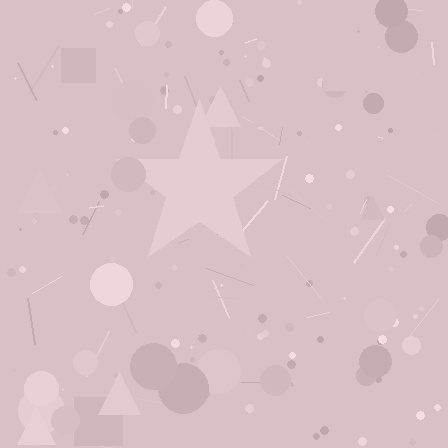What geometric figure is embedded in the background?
A star is embedded in the background.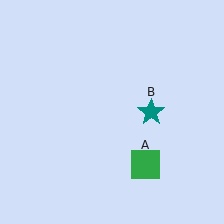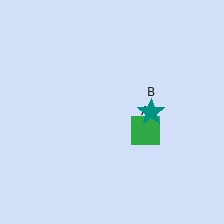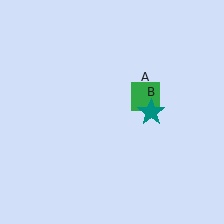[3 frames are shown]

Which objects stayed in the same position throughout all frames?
Teal star (object B) remained stationary.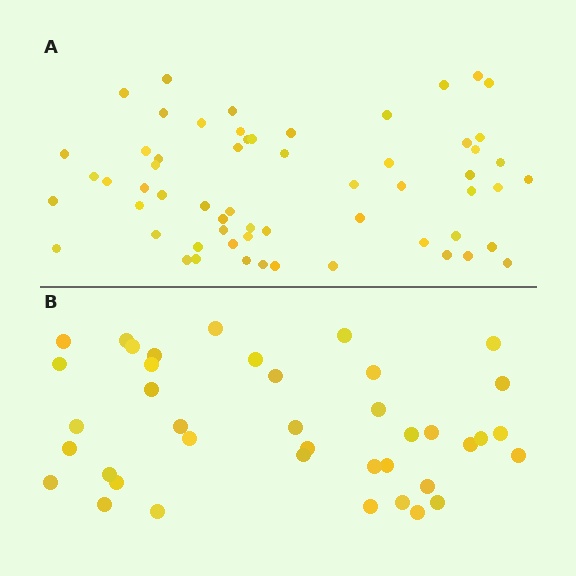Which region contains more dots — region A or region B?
Region A (the top region) has more dots.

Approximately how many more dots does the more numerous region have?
Region A has approximately 20 more dots than region B.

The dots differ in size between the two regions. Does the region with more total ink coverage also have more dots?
No. Region B has more total ink coverage because its dots are larger, but region A actually contains more individual dots. Total area can be misleading — the number of items is what matters here.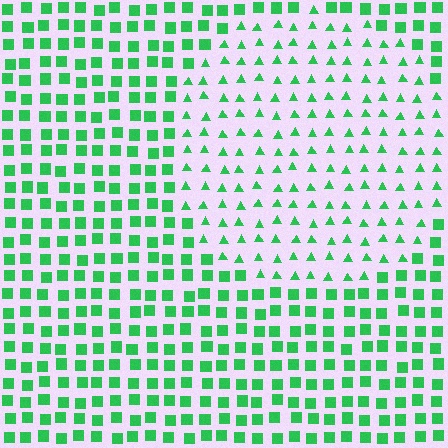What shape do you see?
I see a circle.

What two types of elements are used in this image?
The image uses triangles inside the circle region and squares outside it.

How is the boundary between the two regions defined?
The boundary is defined by a change in element shape: triangles inside vs. squares outside. All elements share the same color and spacing.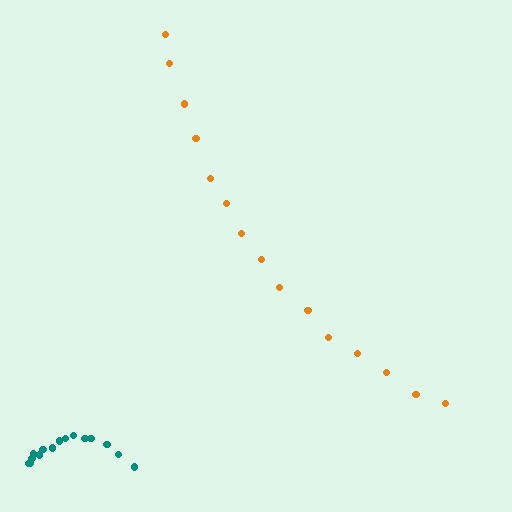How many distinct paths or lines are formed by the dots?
There are 2 distinct paths.